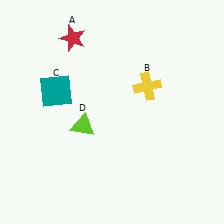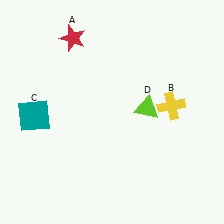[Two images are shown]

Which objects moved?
The objects that moved are: the yellow cross (B), the teal square (C), the lime triangle (D).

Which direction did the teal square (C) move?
The teal square (C) moved down.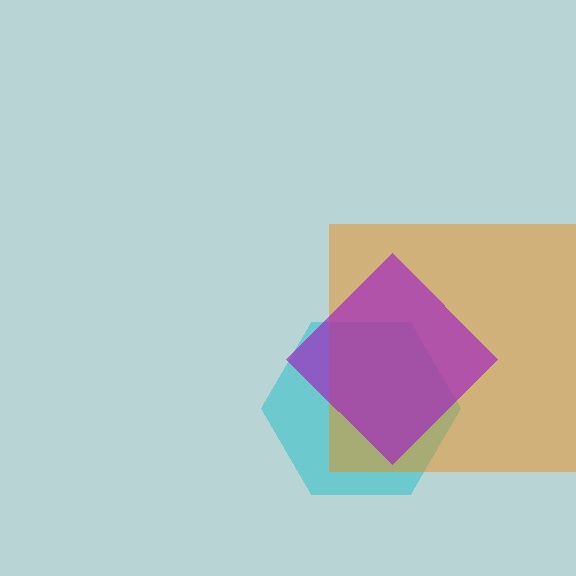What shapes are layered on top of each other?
The layered shapes are: a cyan hexagon, an orange square, a purple diamond.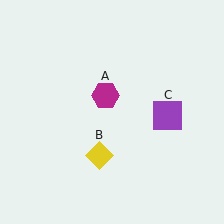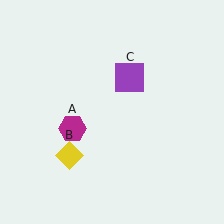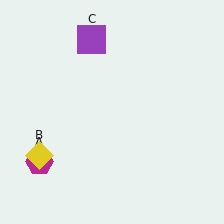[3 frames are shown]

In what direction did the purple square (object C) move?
The purple square (object C) moved up and to the left.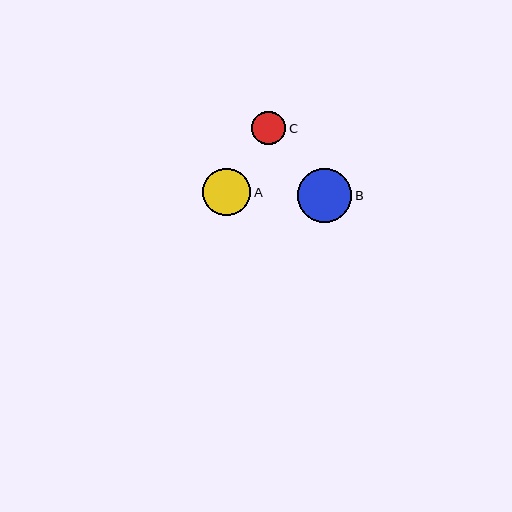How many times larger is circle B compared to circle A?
Circle B is approximately 1.1 times the size of circle A.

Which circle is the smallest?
Circle C is the smallest with a size of approximately 34 pixels.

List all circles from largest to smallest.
From largest to smallest: B, A, C.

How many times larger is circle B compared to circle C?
Circle B is approximately 1.6 times the size of circle C.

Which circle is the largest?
Circle B is the largest with a size of approximately 54 pixels.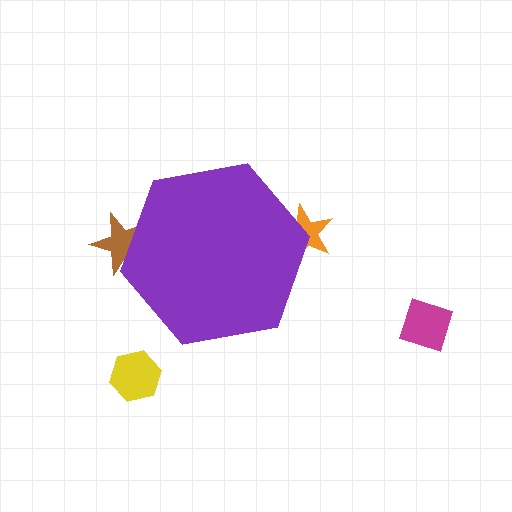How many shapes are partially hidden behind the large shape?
2 shapes are partially hidden.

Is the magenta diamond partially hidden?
No, the magenta diamond is fully visible.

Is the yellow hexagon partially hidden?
No, the yellow hexagon is fully visible.